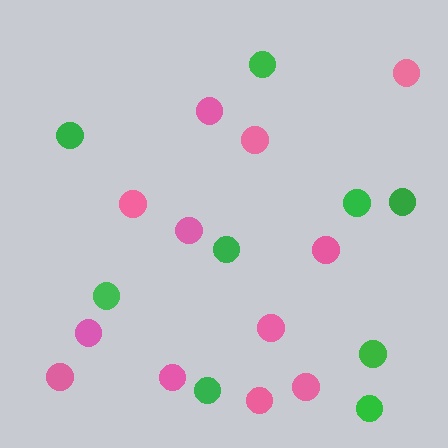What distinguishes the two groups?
There are 2 groups: one group of pink circles (12) and one group of green circles (9).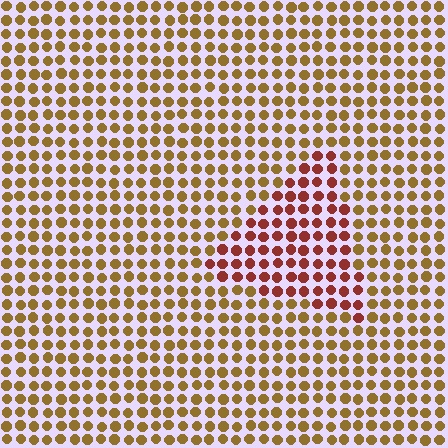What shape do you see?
I see a triangle.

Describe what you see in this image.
The image is filled with small brown elements in a uniform arrangement. A triangle-shaped region is visible where the elements are tinted to a slightly different hue, forming a subtle color boundary.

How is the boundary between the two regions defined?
The boundary is defined purely by a slight shift in hue (about 40 degrees). Spacing, size, and orientation are identical on both sides.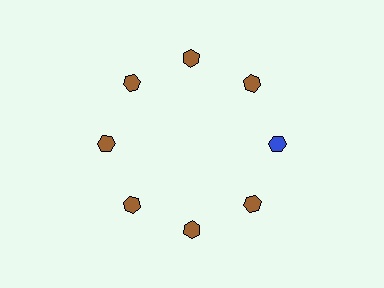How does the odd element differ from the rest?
It has a different color: blue instead of brown.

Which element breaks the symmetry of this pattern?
The blue hexagon at roughly the 3 o'clock position breaks the symmetry. All other shapes are brown hexagons.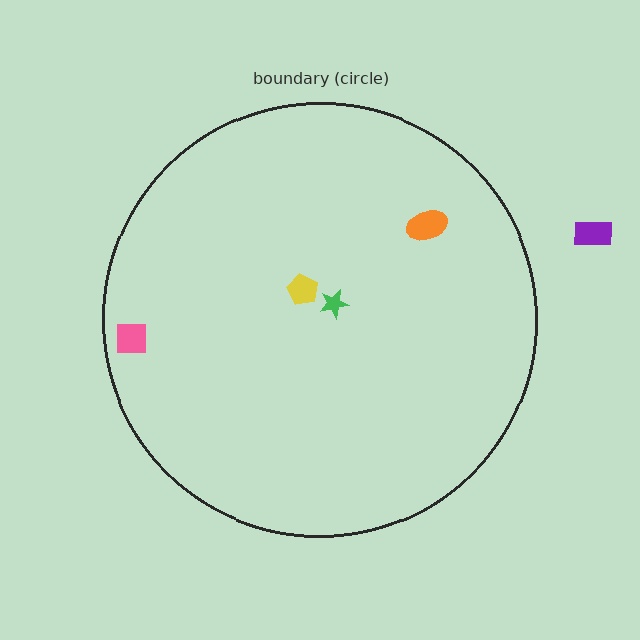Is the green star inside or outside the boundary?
Inside.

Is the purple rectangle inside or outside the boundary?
Outside.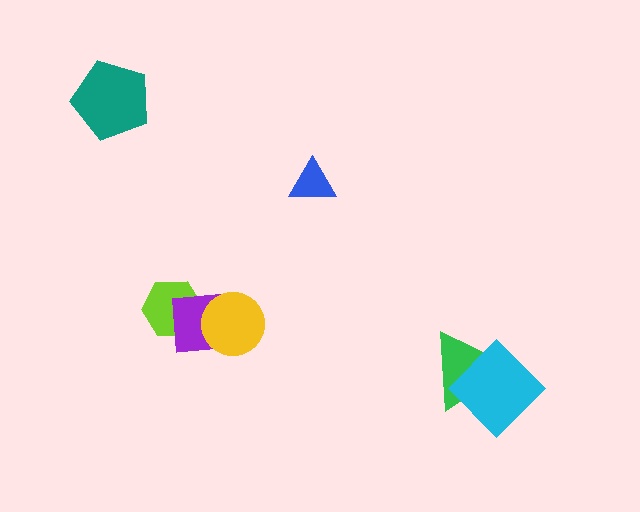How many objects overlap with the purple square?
2 objects overlap with the purple square.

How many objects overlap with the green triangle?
1 object overlaps with the green triangle.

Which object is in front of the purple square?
The yellow circle is in front of the purple square.